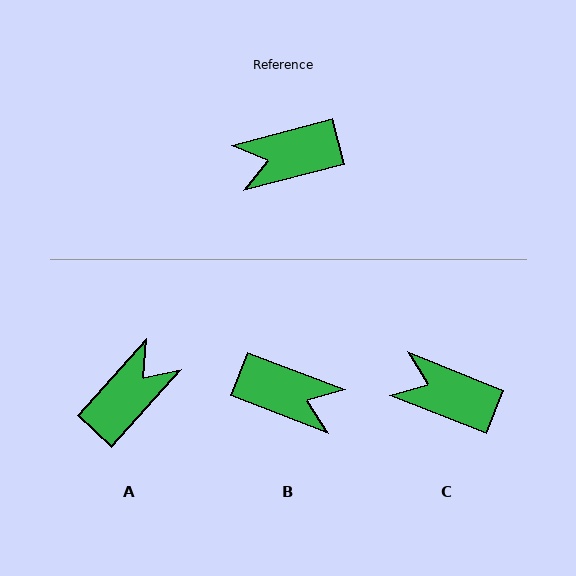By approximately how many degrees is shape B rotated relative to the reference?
Approximately 144 degrees counter-clockwise.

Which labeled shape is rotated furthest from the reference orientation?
A, about 147 degrees away.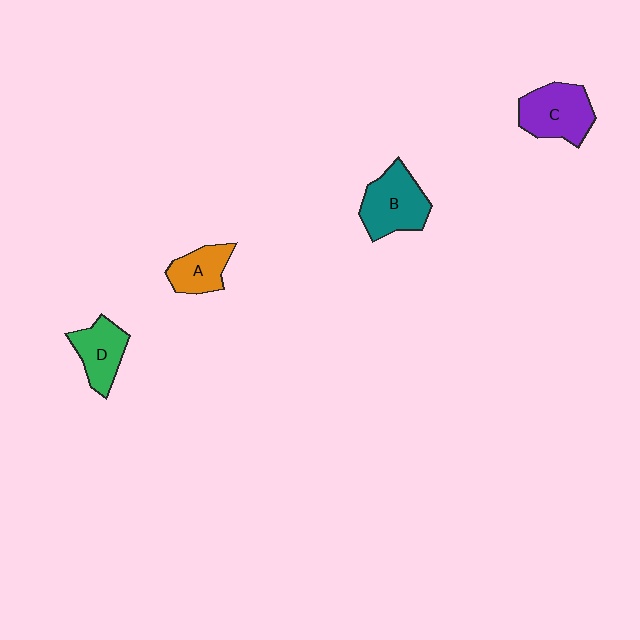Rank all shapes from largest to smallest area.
From largest to smallest: B (teal), C (purple), D (green), A (orange).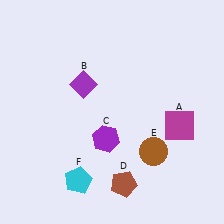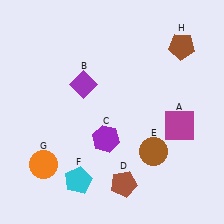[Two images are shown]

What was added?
An orange circle (G), a brown pentagon (H) were added in Image 2.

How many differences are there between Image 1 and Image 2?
There are 2 differences between the two images.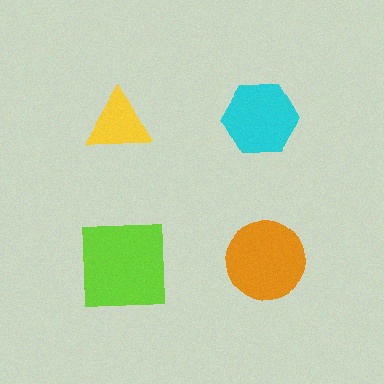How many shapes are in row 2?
2 shapes.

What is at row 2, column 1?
A lime square.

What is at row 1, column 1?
A yellow triangle.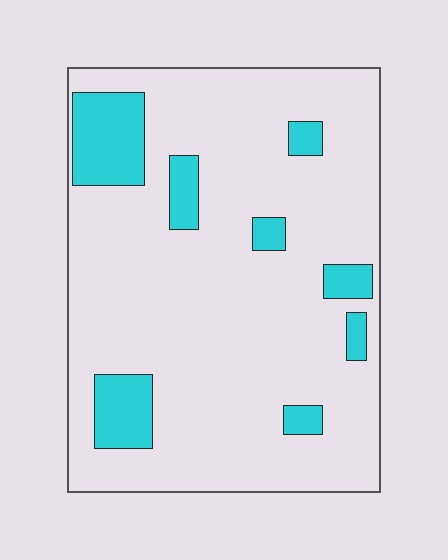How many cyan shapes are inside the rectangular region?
8.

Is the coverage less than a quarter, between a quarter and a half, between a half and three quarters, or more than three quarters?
Less than a quarter.